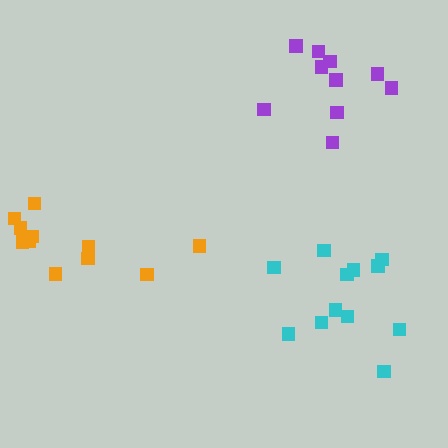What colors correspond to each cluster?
The clusters are colored: orange, cyan, purple.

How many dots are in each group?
Group 1: 11 dots, Group 2: 12 dots, Group 3: 10 dots (33 total).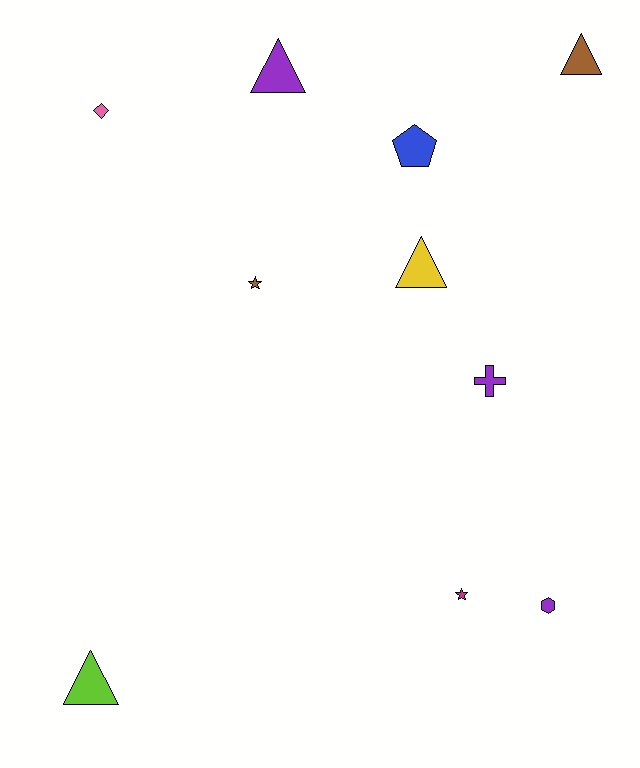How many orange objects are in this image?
There are no orange objects.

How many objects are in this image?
There are 10 objects.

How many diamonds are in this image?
There is 1 diamond.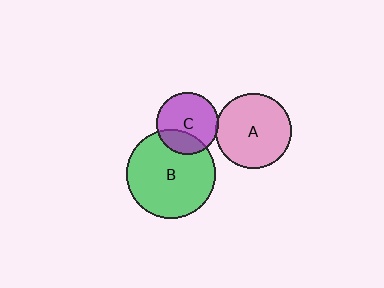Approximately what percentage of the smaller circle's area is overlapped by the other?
Approximately 5%.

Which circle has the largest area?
Circle B (green).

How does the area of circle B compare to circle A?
Approximately 1.4 times.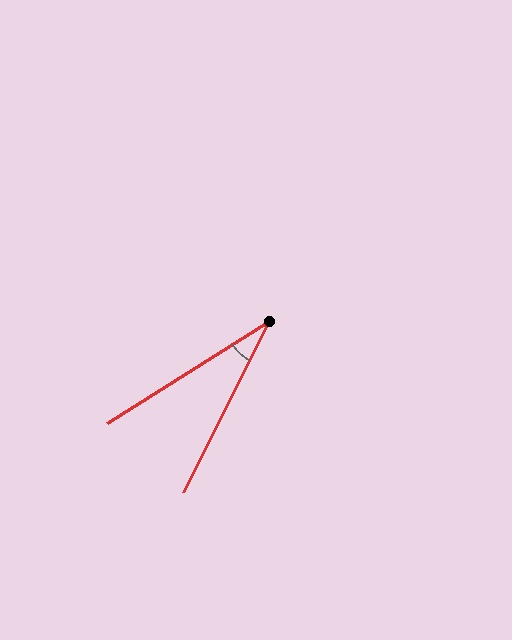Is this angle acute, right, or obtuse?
It is acute.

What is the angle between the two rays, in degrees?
Approximately 31 degrees.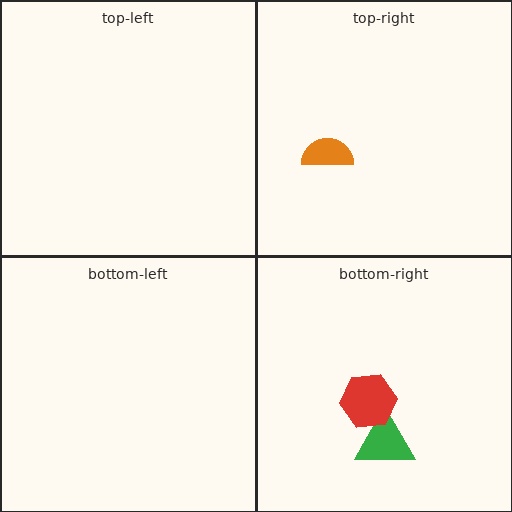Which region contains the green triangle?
The bottom-right region.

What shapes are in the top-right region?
The orange semicircle.